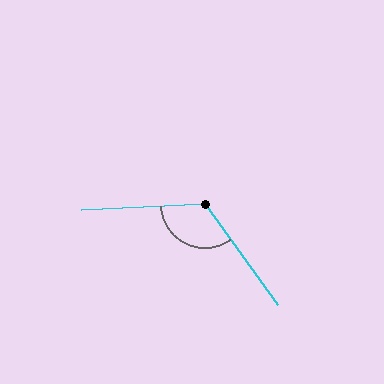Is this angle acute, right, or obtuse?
It is obtuse.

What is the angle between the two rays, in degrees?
Approximately 123 degrees.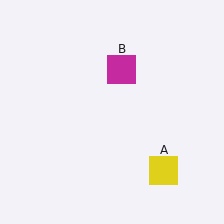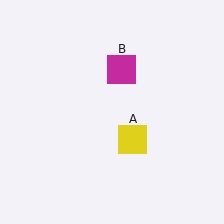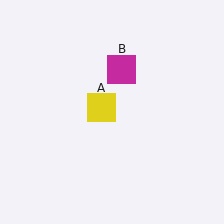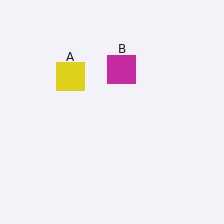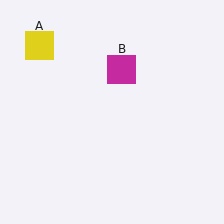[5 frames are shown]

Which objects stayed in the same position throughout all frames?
Magenta square (object B) remained stationary.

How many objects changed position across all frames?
1 object changed position: yellow square (object A).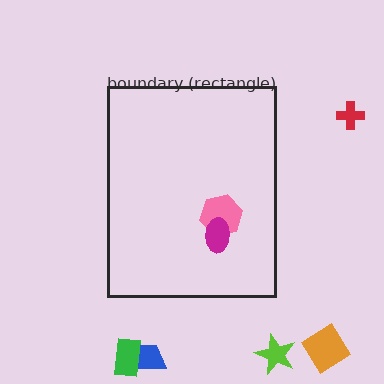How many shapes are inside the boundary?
2 inside, 5 outside.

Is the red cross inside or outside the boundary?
Outside.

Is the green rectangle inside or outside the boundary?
Outside.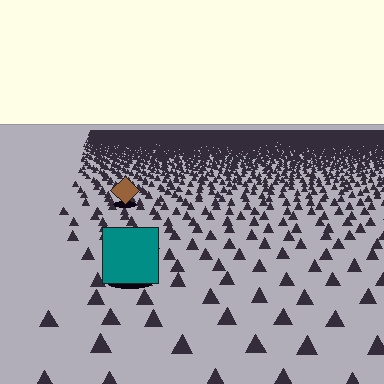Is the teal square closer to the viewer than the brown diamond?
Yes. The teal square is closer — you can tell from the texture gradient: the ground texture is coarser near it.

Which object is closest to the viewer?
The teal square is closest. The texture marks near it are larger and more spread out.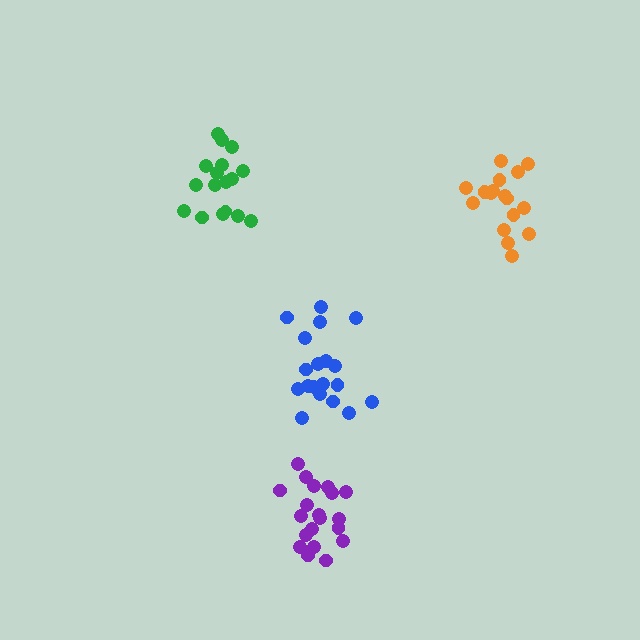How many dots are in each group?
Group 1: 20 dots, Group 2: 17 dots, Group 3: 19 dots, Group 4: 17 dots (73 total).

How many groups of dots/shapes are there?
There are 4 groups.